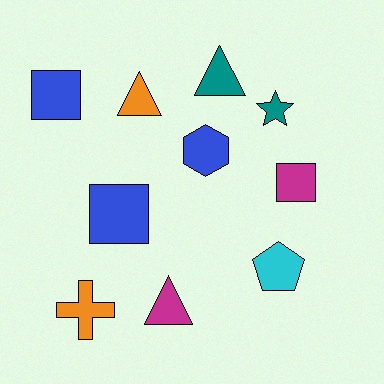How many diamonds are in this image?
There are no diamonds.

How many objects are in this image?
There are 10 objects.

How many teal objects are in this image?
There are 2 teal objects.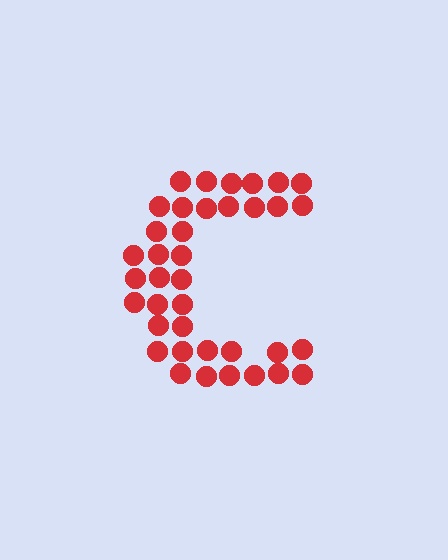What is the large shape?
The large shape is the letter C.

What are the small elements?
The small elements are circles.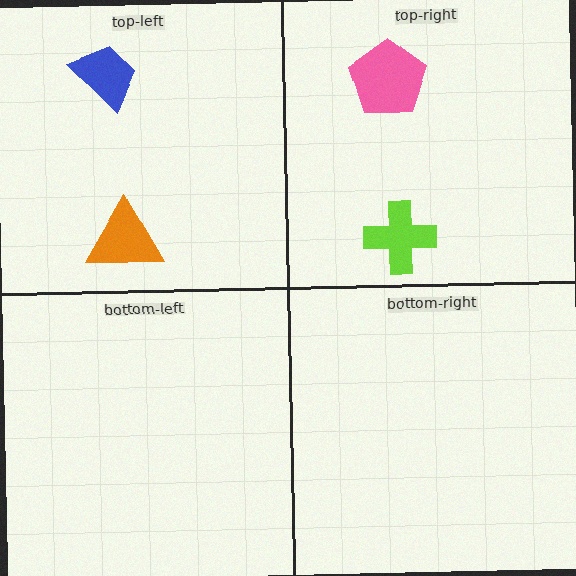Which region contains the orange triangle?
The top-left region.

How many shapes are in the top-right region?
2.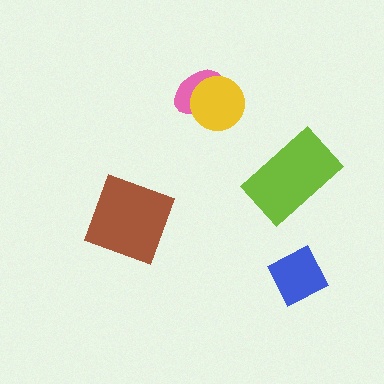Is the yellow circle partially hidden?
No, no other shape covers it.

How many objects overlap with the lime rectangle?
0 objects overlap with the lime rectangle.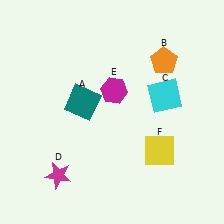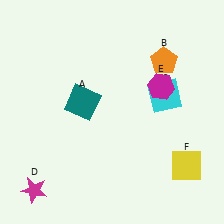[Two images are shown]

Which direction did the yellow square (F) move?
The yellow square (F) moved right.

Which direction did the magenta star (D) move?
The magenta star (D) moved left.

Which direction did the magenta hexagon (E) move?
The magenta hexagon (E) moved right.